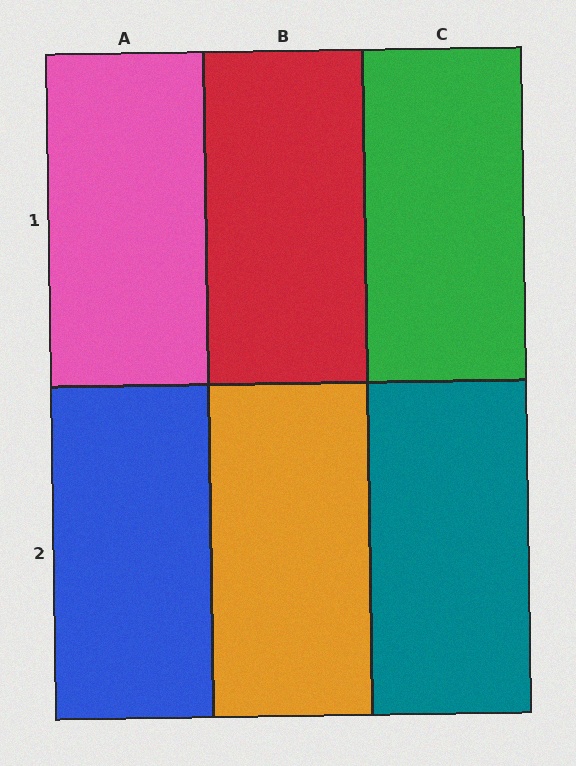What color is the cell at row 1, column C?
Green.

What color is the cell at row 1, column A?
Pink.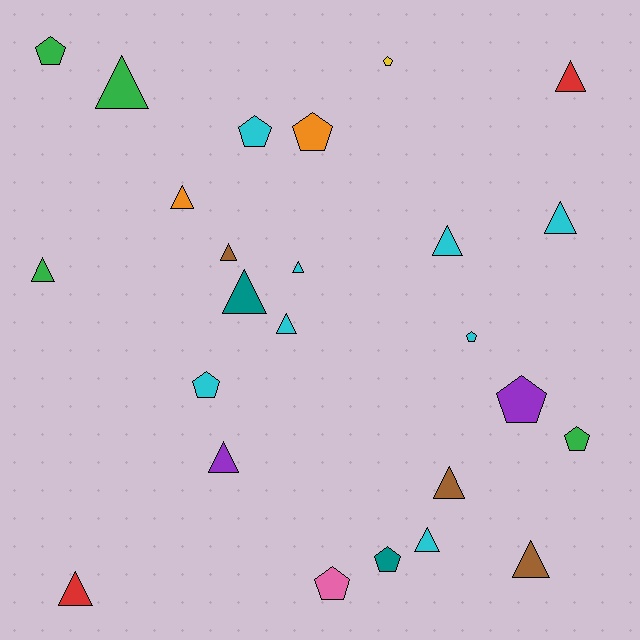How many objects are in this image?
There are 25 objects.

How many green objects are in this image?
There are 4 green objects.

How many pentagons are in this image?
There are 10 pentagons.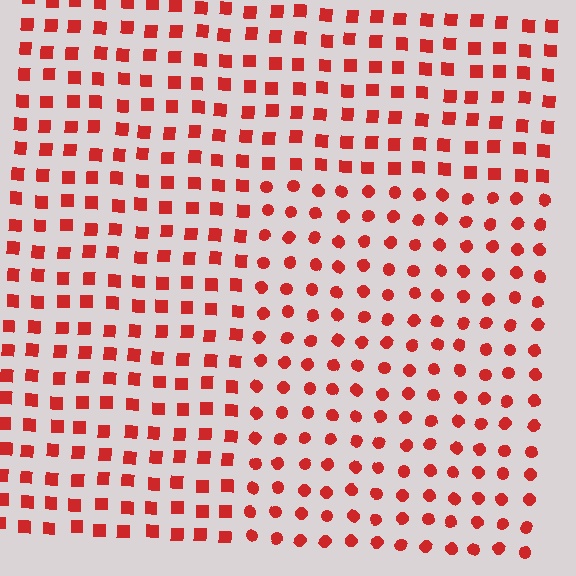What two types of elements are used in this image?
The image uses circles inside the rectangle region and squares outside it.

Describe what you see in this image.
The image is filled with small red elements arranged in a uniform grid. A rectangle-shaped region contains circles, while the surrounding area contains squares. The boundary is defined purely by the change in element shape.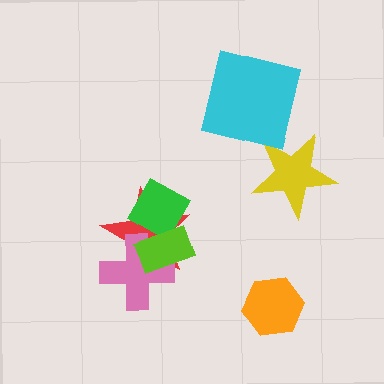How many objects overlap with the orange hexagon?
0 objects overlap with the orange hexagon.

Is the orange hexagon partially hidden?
No, no other shape covers it.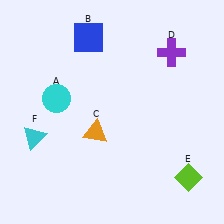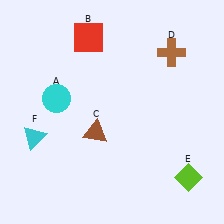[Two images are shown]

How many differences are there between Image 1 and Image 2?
There are 3 differences between the two images.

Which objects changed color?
B changed from blue to red. C changed from orange to brown. D changed from purple to brown.